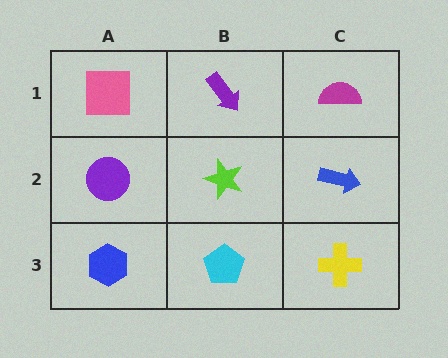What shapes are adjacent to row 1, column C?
A blue arrow (row 2, column C), a purple arrow (row 1, column B).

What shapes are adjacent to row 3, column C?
A blue arrow (row 2, column C), a cyan pentagon (row 3, column B).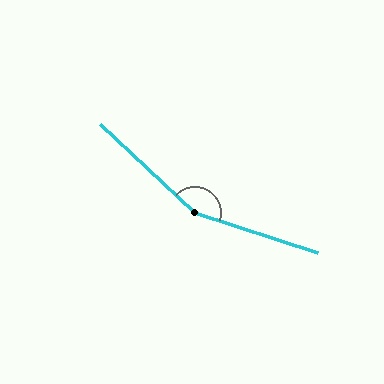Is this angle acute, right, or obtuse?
It is obtuse.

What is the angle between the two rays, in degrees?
Approximately 155 degrees.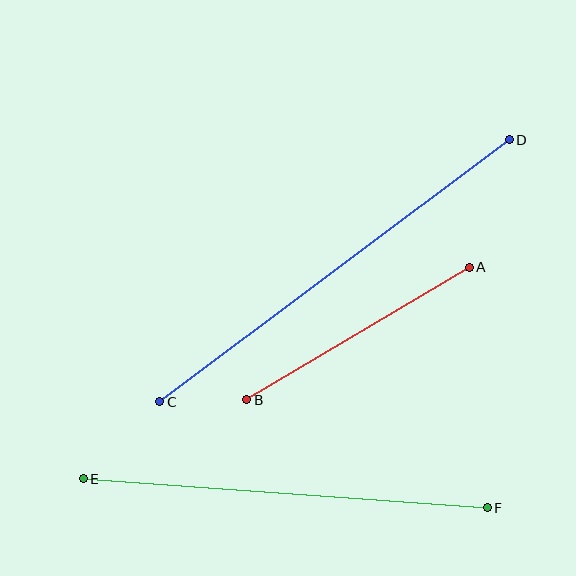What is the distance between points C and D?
The distance is approximately 437 pixels.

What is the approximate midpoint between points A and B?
The midpoint is at approximately (358, 334) pixels.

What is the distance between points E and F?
The distance is approximately 405 pixels.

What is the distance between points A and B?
The distance is approximately 259 pixels.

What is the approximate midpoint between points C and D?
The midpoint is at approximately (334, 271) pixels.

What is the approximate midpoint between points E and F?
The midpoint is at approximately (285, 493) pixels.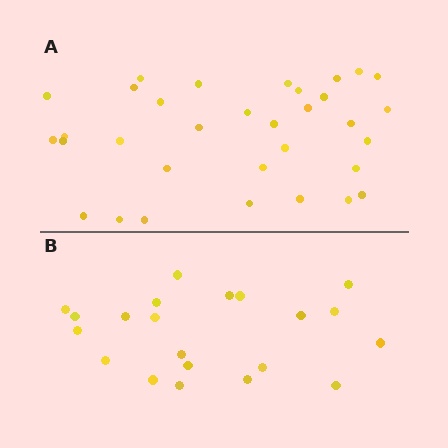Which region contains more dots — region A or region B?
Region A (the top region) has more dots.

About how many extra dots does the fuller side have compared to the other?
Region A has roughly 12 or so more dots than region B.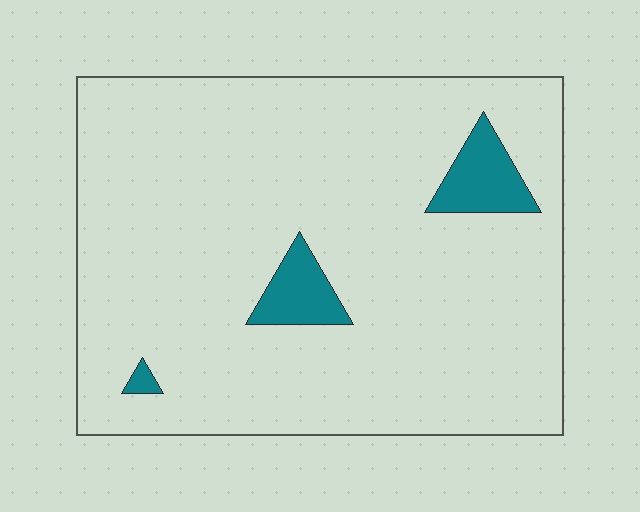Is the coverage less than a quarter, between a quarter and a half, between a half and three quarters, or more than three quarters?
Less than a quarter.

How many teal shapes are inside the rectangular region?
3.